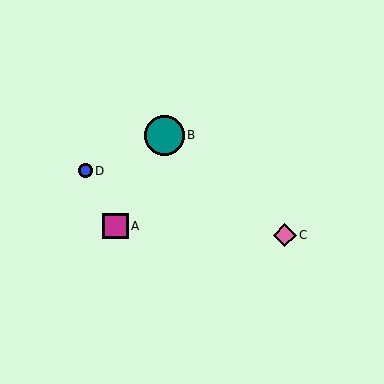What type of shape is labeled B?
Shape B is a teal circle.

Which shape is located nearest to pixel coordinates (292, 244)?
The pink diamond (labeled C) at (285, 235) is nearest to that location.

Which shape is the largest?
The teal circle (labeled B) is the largest.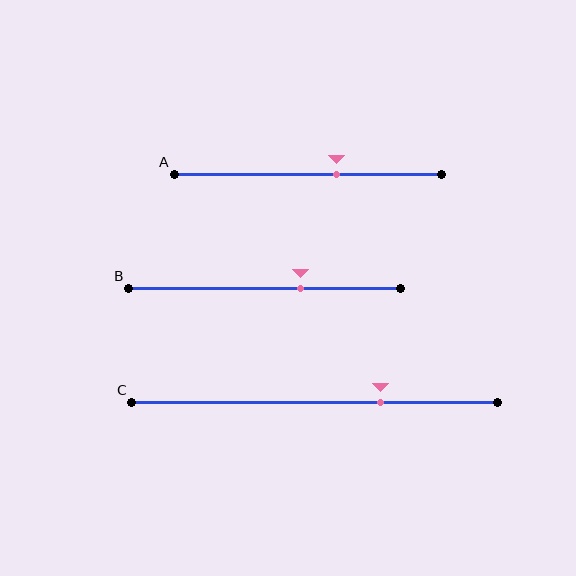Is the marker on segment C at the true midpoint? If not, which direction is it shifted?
No, the marker on segment C is shifted to the right by about 18% of the segment length.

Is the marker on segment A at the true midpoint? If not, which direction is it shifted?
No, the marker on segment A is shifted to the right by about 11% of the segment length.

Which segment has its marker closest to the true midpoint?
Segment A has its marker closest to the true midpoint.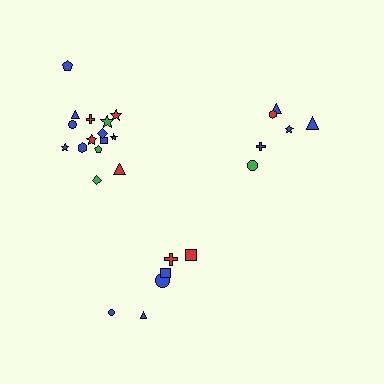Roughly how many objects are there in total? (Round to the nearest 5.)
Roughly 25 objects in total.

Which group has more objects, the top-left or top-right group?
The top-left group.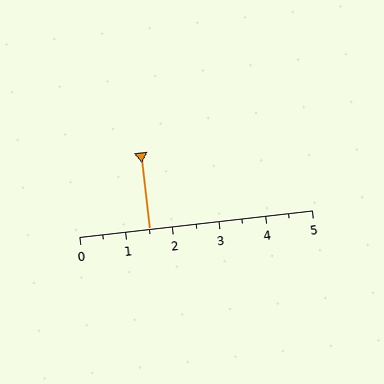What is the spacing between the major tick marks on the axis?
The major ticks are spaced 1 apart.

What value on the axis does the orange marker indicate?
The marker indicates approximately 1.5.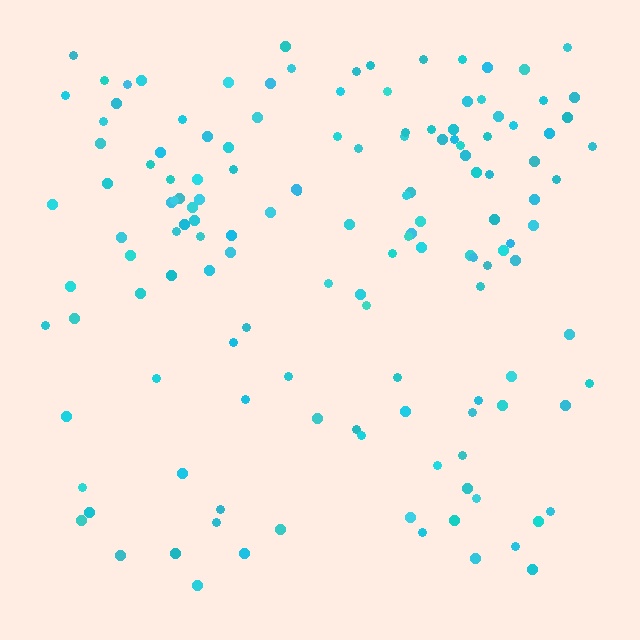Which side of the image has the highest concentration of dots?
The top.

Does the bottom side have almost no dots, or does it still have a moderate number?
Still a moderate number, just noticeably fewer than the top.